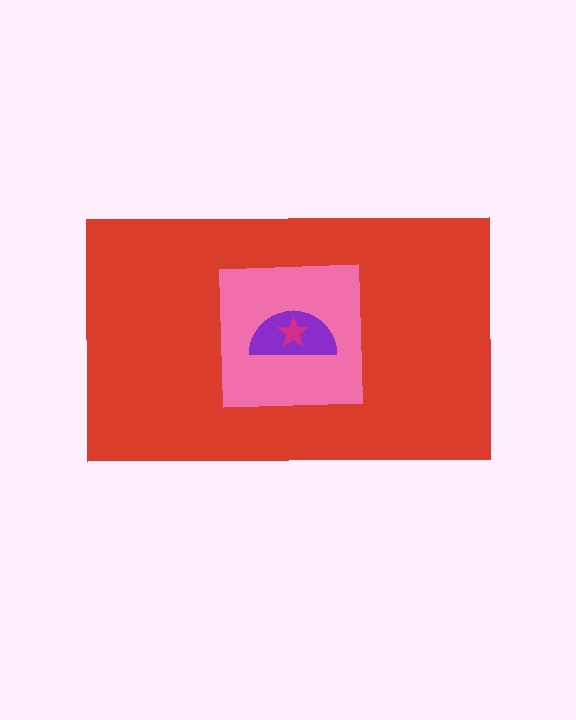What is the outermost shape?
The red rectangle.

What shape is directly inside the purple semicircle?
The magenta star.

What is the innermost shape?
The magenta star.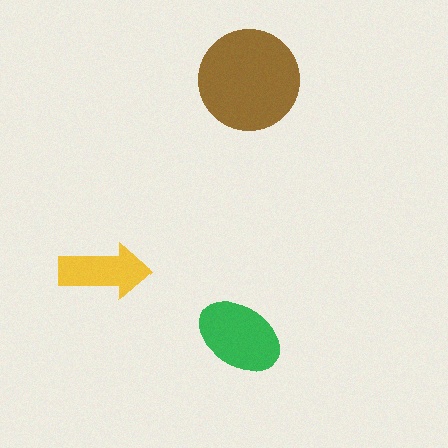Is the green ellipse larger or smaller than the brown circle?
Smaller.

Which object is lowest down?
The green ellipse is bottommost.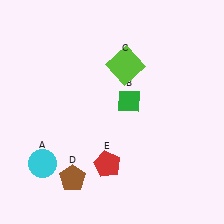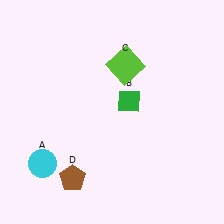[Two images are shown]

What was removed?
The red pentagon (E) was removed in Image 2.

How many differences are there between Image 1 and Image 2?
There is 1 difference between the two images.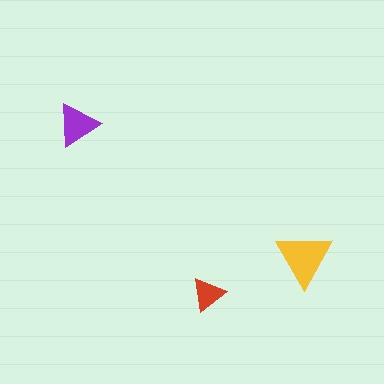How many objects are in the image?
There are 3 objects in the image.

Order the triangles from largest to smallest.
the yellow one, the purple one, the red one.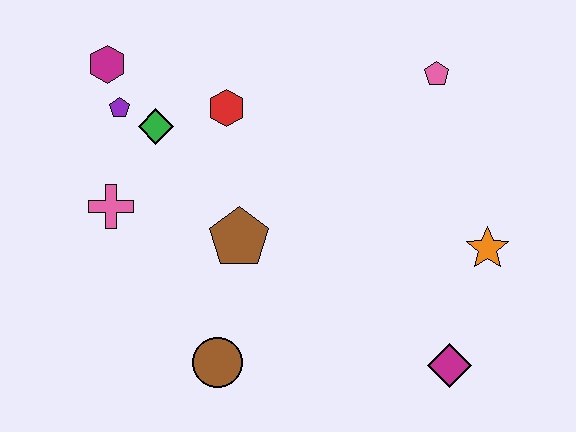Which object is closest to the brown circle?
The brown pentagon is closest to the brown circle.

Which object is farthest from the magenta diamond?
The magenta hexagon is farthest from the magenta diamond.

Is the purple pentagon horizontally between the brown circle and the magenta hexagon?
Yes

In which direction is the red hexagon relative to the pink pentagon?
The red hexagon is to the left of the pink pentagon.